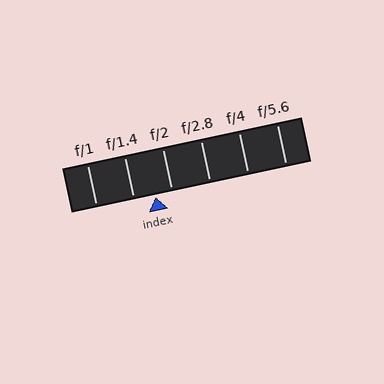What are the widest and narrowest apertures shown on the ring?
The widest aperture shown is f/1 and the narrowest is f/5.6.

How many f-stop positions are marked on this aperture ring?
There are 6 f-stop positions marked.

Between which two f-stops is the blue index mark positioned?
The index mark is between f/1.4 and f/2.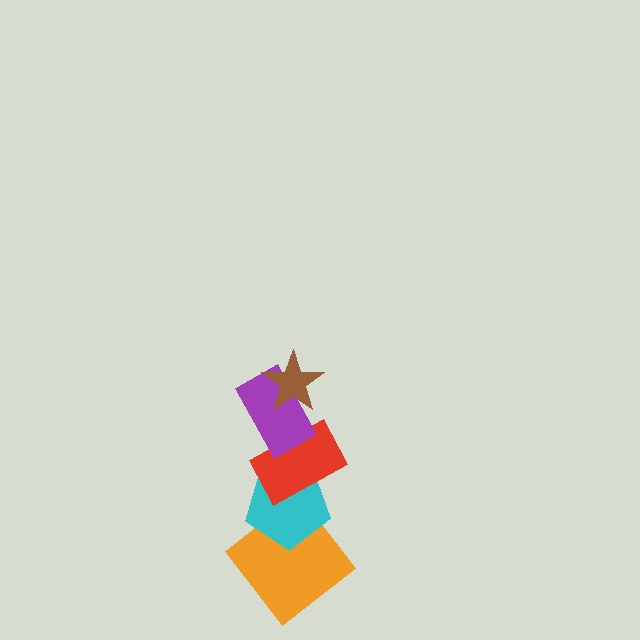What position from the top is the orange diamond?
The orange diamond is 5th from the top.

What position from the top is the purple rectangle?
The purple rectangle is 2nd from the top.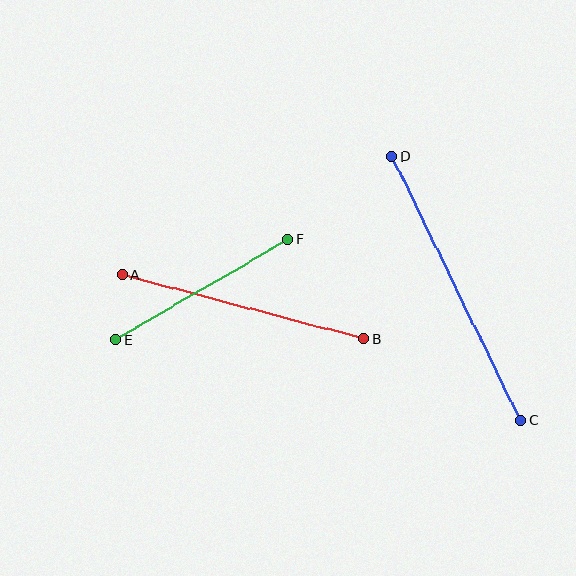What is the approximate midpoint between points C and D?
The midpoint is at approximately (456, 288) pixels.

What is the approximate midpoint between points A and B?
The midpoint is at approximately (243, 307) pixels.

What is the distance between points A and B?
The distance is approximately 250 pixels.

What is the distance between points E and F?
The distance is approximately 200 pixels.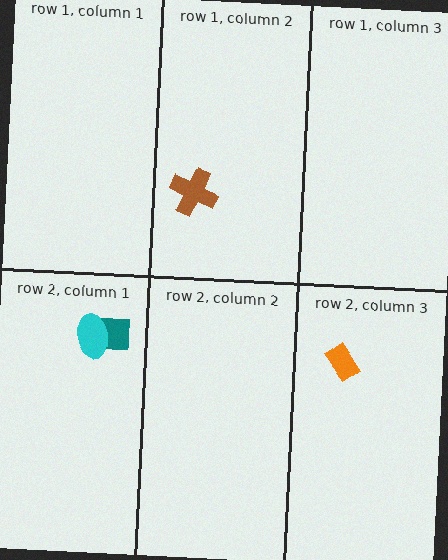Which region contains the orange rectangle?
The row 2, column 3 region.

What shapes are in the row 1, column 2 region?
The brown cross.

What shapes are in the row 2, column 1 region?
The teal square, the cyan ellipse.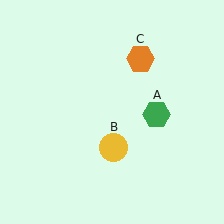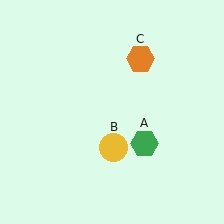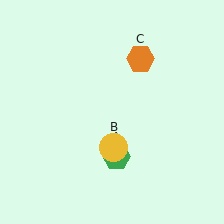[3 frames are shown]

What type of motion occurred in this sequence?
The green hexagon (object A) rotated clockwise around the center of the scene.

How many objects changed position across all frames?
1 object changed position: green hexagon (object A).